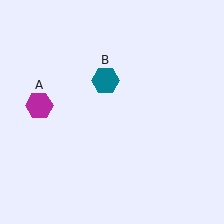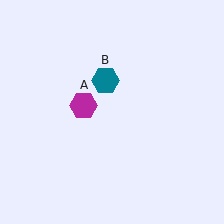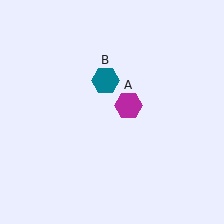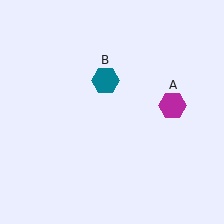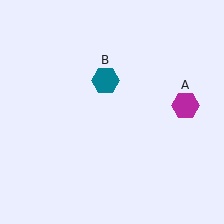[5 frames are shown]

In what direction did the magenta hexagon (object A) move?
The magenta hexagon (object A) moved right.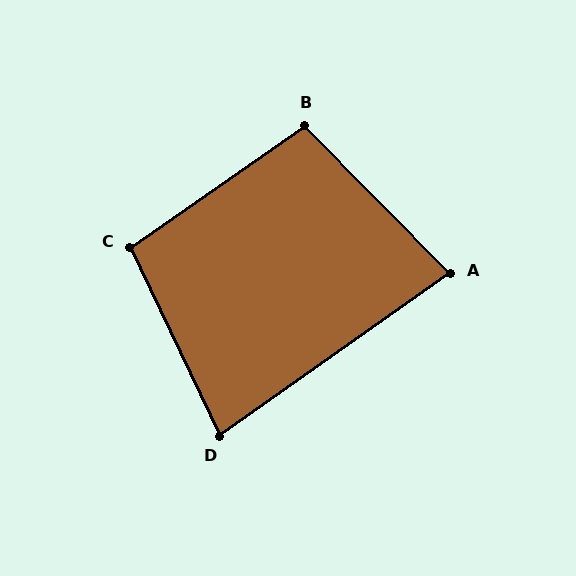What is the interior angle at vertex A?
Approximately 80 degrees (acute).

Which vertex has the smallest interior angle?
D, at approximately 80 degrees.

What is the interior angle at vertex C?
Approximately 100 degrees (obtuse).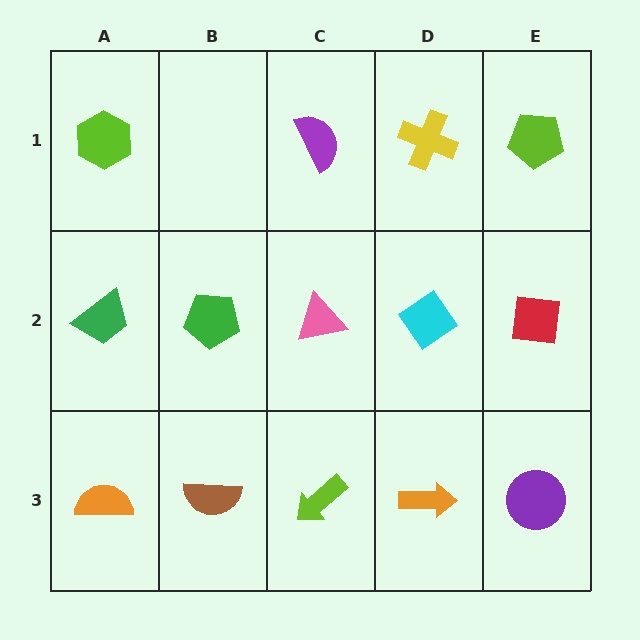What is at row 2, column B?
A green pentagon.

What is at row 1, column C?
A purple semicircle.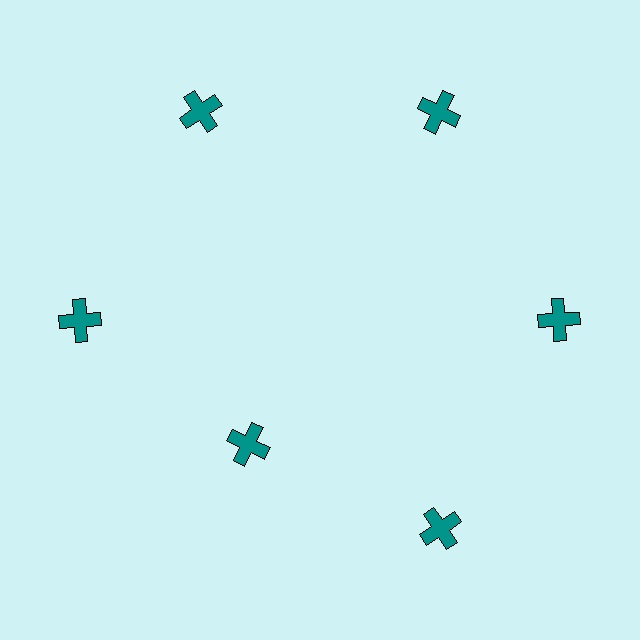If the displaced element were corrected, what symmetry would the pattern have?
It would have 6-fold rotational symmetry — the pattern would map onto itself every 60 degrees.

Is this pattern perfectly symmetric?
No. The 6 teal crosses are arranged in a ring, but one element near the 7 o'clock position is pulled inward toward the center, breaking the 6-fold rotational symmetry.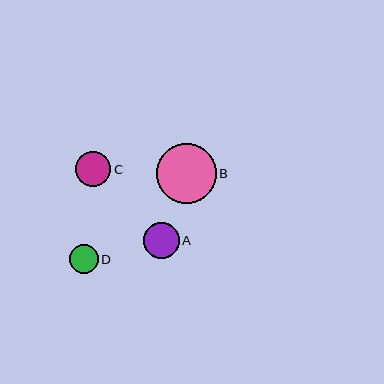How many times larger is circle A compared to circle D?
Circle A is approximately 1.3 times the size of circle D.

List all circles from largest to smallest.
From largest to smallest: B, A, C, D.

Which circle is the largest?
Circle B is the largest with a size of approximately 60 pixels.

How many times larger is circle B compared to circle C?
Circle B is approximately 1.7 times the size of circle C.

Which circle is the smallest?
Circle D is the smallest with a size of approximately 29 pixels.